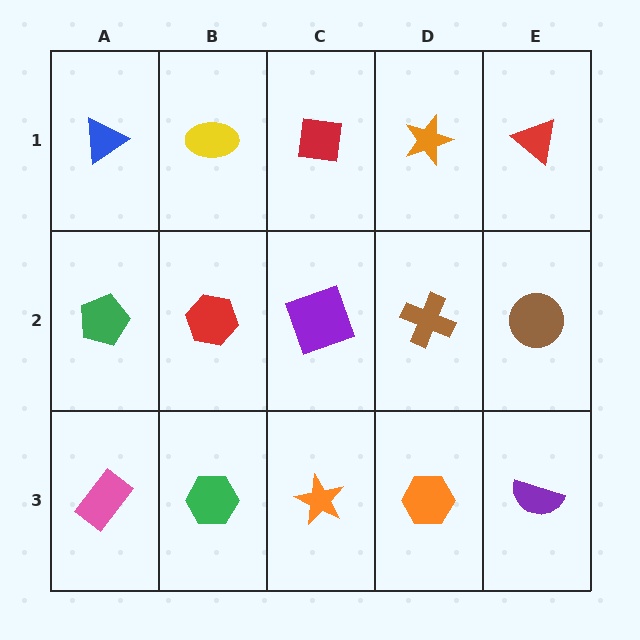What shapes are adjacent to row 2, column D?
An orange star (row 1, column D), an orange hexagon (row 3, column D), a purple square (row 2, column C), a brown circle (row 2, column E).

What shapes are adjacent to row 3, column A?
A green pentagon (row 2, column A), a green hexagon (row 3, column B).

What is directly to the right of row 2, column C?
A brown cross.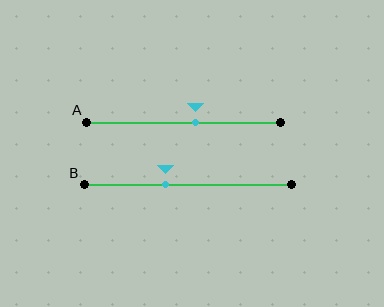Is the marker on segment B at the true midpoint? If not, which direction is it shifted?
No, the marker on segment B is shifted to the left by about 11% of the segment length.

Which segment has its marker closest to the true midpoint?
Segment A has its marker closest to the true midpoint.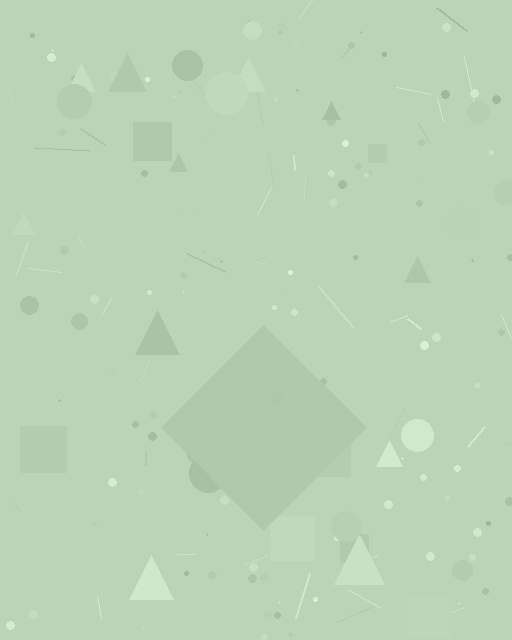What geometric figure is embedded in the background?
A diamond is embedded in the background.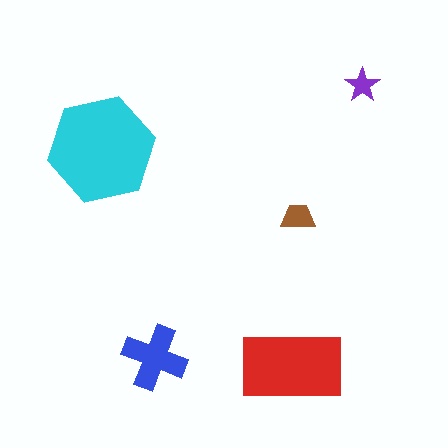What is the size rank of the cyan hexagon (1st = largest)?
1st.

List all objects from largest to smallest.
The cyan hexagon, the red rectangle, the blue cross, the brown trapezoid, the purple star.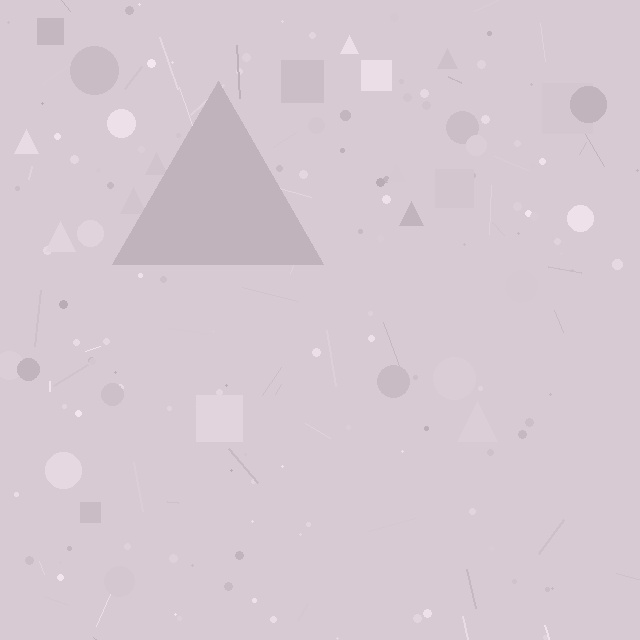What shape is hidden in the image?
A triangle is hidden in the image.